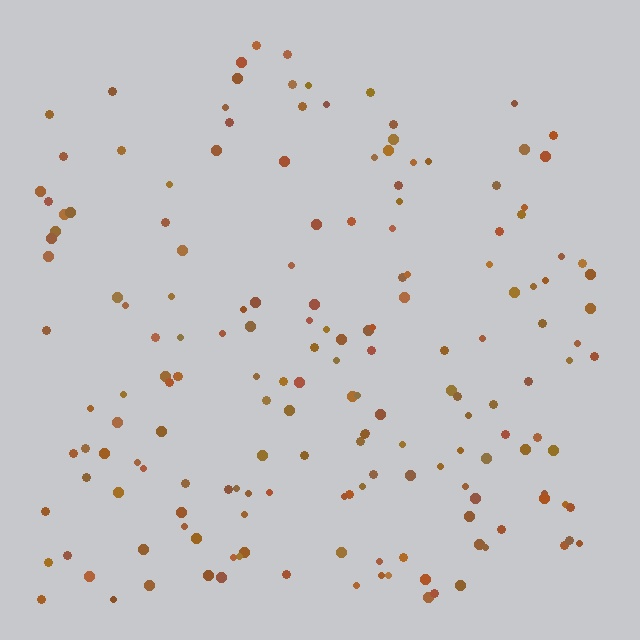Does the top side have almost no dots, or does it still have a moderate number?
Still a moderate number, just noticeably fewer than the bottom.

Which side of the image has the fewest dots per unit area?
The top.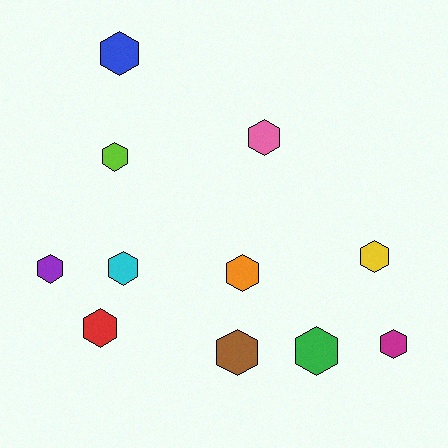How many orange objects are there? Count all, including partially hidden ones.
There is 1 orange object.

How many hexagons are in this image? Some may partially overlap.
There are 11 hexagons.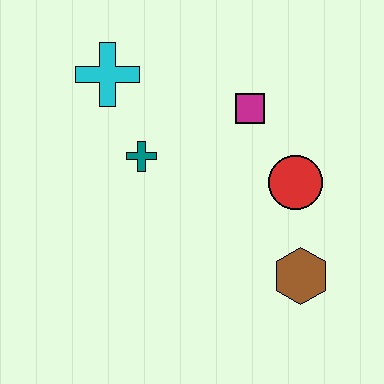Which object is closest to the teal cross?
The cyan cross is closest to the teal cross.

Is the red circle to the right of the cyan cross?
Yes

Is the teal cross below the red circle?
No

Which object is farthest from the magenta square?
The brown hexagon is farthest from the magenta square.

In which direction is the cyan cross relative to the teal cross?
The cyan cross is above the teal cross.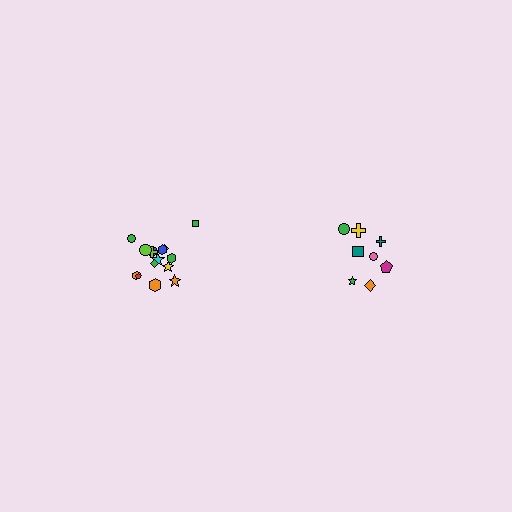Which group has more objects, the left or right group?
The left group.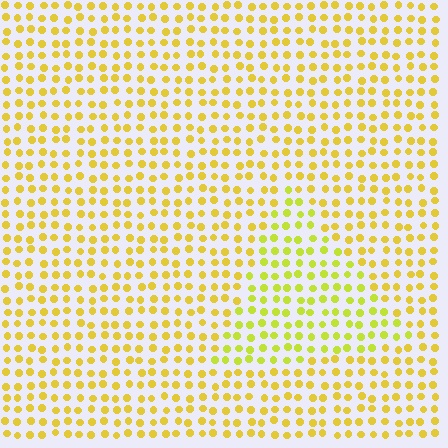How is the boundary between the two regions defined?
The boundary is defined purely by a slight shift in hue (about 21 degrees). Spacing, size, and orientation are identical on both sides.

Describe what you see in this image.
The image is filled with small yellow elements in a uniform arrangement. A triangle-shaped region is visible where the elements are tinted to a slightly different hue, forming a subtle color boundary.